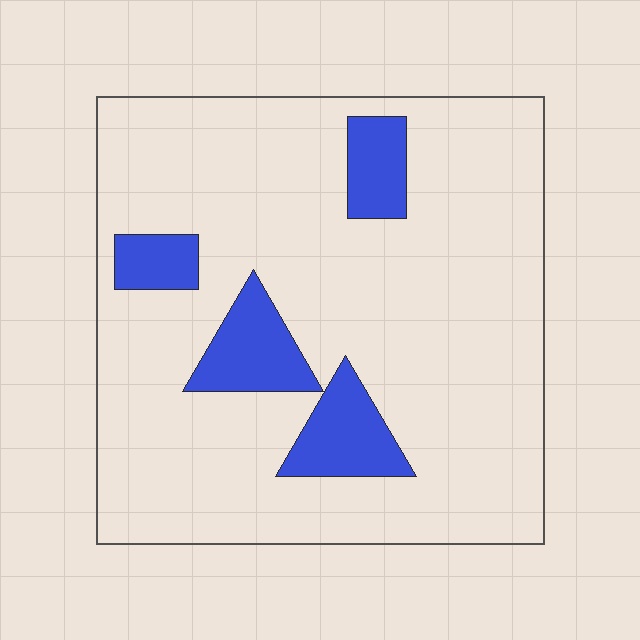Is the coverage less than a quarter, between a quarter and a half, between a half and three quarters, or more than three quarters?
Less than a quarter.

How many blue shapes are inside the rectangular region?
4.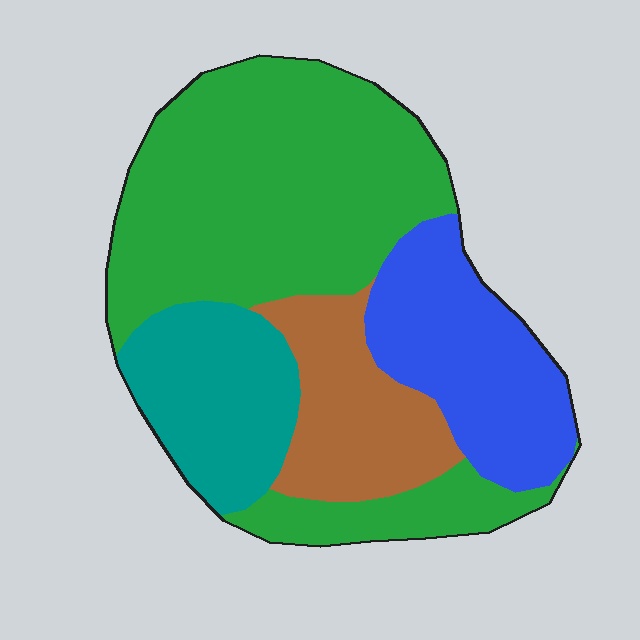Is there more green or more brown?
Green.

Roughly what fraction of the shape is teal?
Teal takes up less than a quarter of the shape.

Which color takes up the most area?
Green, at roughly 50%.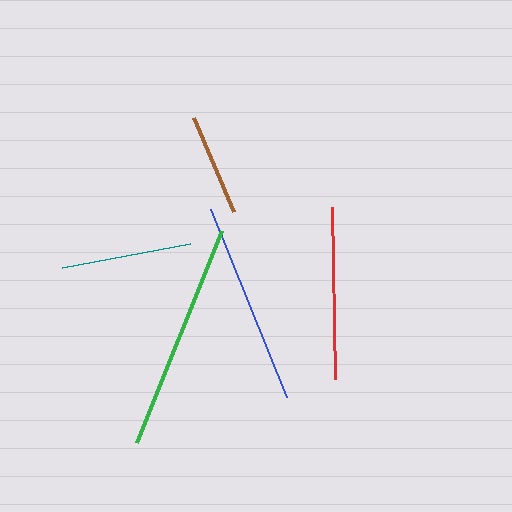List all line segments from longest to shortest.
From longest to shortest: green, blue, red, teal, brown.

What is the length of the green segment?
The green segment is approximately 228 pixels long.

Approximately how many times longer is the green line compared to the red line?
The green line is approximately 1.3 times the length of the red line.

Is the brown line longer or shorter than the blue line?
The blue line is longer than the brown line.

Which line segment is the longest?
The green line is the longest at approximately 228 pixels.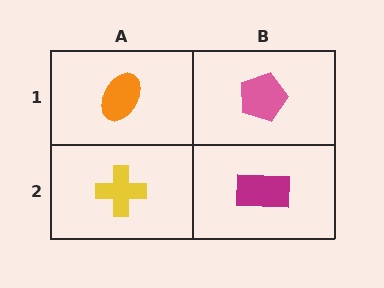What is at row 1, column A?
An orange ellipse.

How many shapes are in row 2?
2 shapes.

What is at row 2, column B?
A magenta rectangle.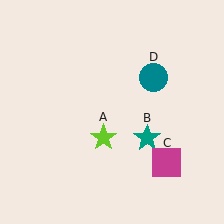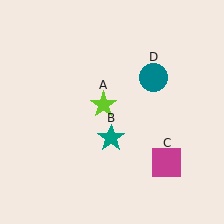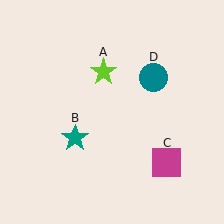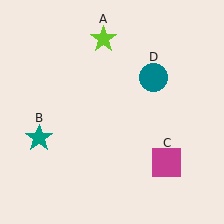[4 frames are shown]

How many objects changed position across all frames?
2 objects changed position: lime star (object A), teal star (object B).